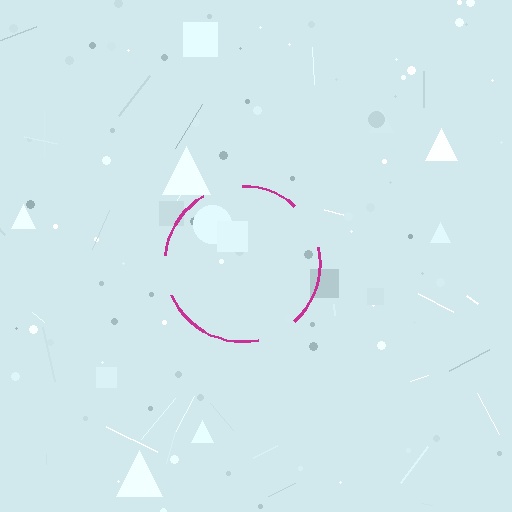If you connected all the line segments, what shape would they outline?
They would outline a circle.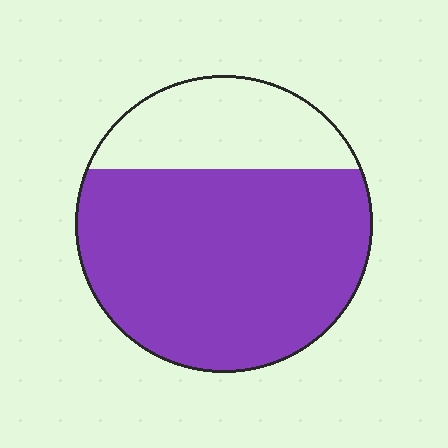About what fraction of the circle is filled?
About three quarters (3/4).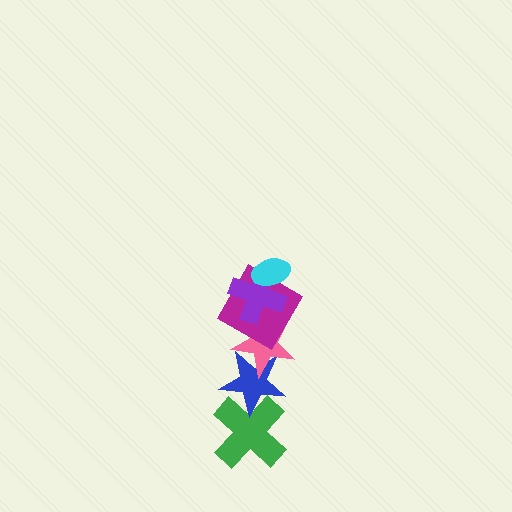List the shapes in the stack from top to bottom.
From top to bottom: the cyan ellipse, the purple cross, the magenta diamond, the pink star, the blue star, the green cross.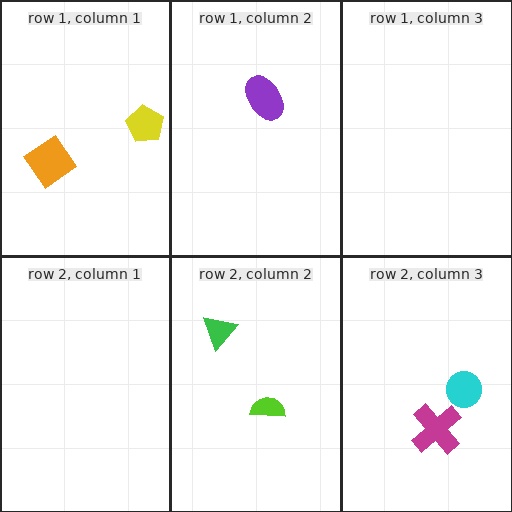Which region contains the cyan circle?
The row 2, column 3 region.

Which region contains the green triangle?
The row 2, column 2 region.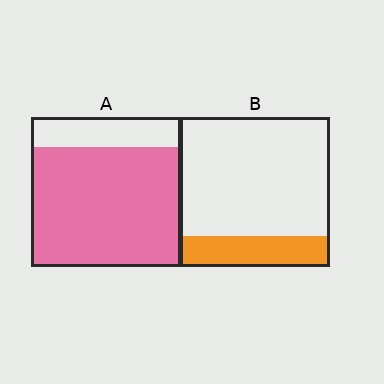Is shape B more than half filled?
No.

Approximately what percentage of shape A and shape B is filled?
A is approximately 80% and B is approximately 20%.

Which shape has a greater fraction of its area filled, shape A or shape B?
Shape A.